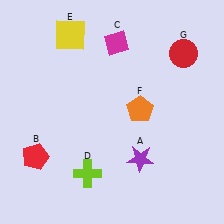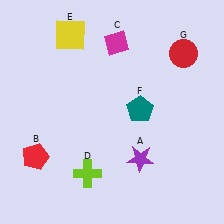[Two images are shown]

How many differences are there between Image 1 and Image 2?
There is 1 difference between the two images.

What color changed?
The pentagon (F) changed from orange in Image 1 to teal in Image 2.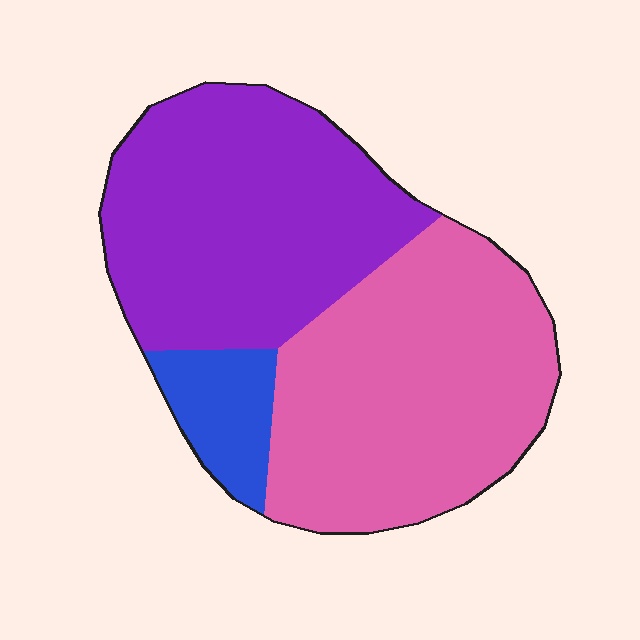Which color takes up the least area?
Blue, at roughly 10%.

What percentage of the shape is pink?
Pink covers around 45% of the shape.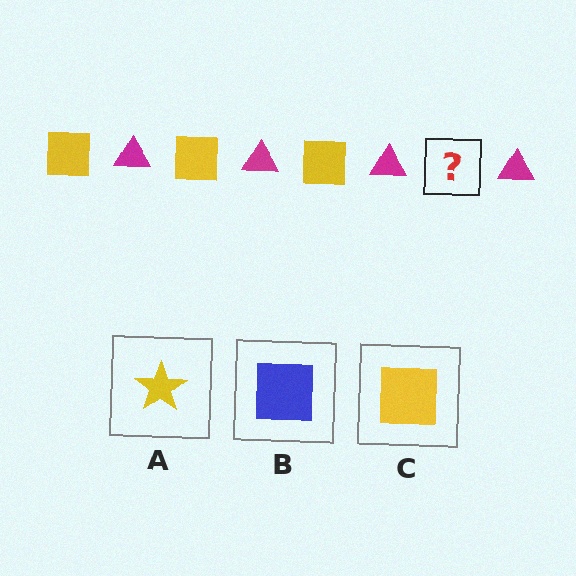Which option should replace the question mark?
Option C.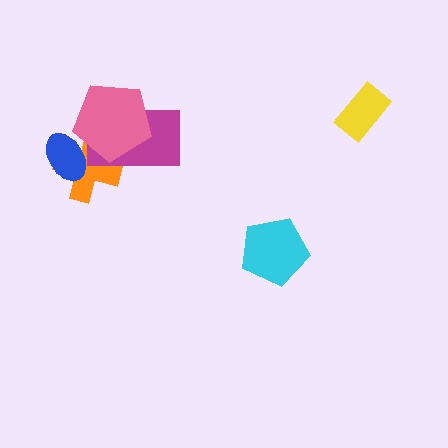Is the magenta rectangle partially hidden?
Yes, it is partially covered by another shape.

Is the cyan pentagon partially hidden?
No, no other shape covers it.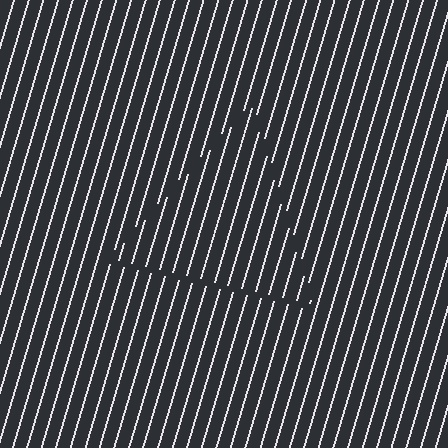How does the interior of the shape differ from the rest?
The interior of the shape contains the same grating, shifted by half a period — the contour is defined by the phase discontinuity where line-ends from the inner and outer gratings abut.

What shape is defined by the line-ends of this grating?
An illusory triangle. The interior of the shape contains the same grating, shifted by half a period — the contour is defined by the phase discontinuity where line-ends from the inner and outer gratings abut.